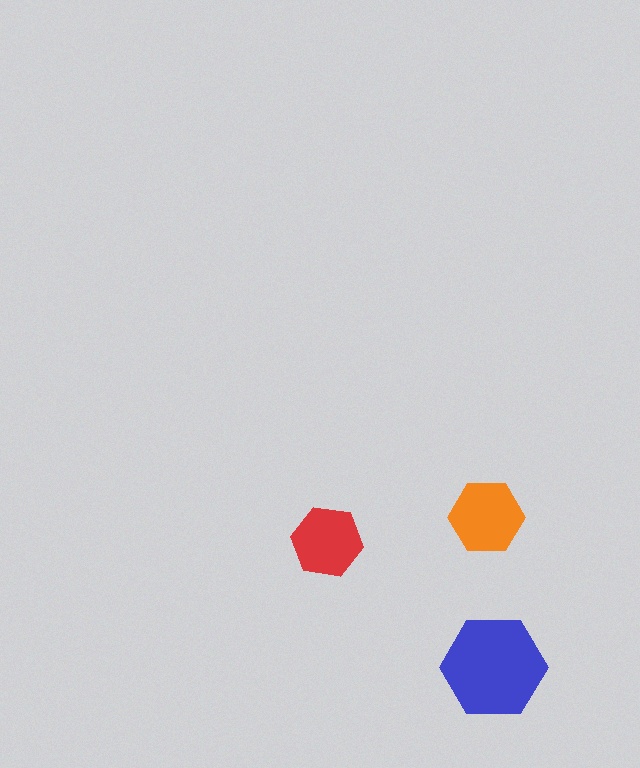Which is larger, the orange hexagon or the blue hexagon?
The blue one.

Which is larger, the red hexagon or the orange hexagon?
The orange one.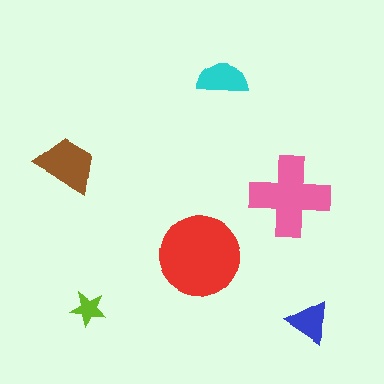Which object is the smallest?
The lime star.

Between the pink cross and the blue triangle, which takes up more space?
The pink cross.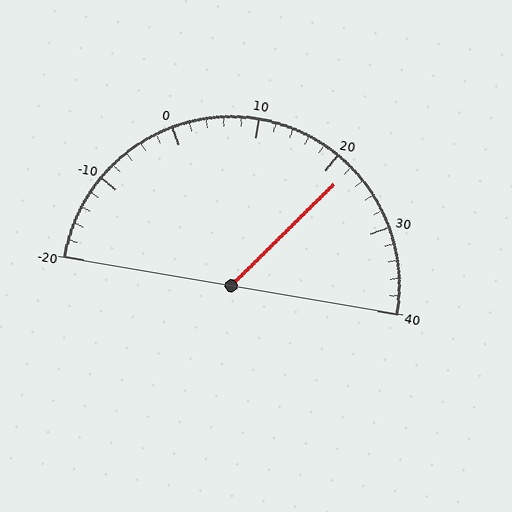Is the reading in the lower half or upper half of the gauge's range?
The reading is in the upper half of the range (-20 to 40).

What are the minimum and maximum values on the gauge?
The gauge ranges from -20 to 40.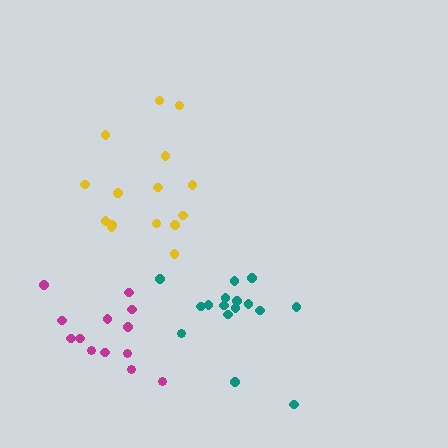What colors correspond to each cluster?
The clusters are colored: teal, yellow, magenta.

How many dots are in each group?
Group 1: 16 dots, Group 2: 15 dots, Group 3: 13 dots (44 total).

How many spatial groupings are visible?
There are 3 spatial groupings.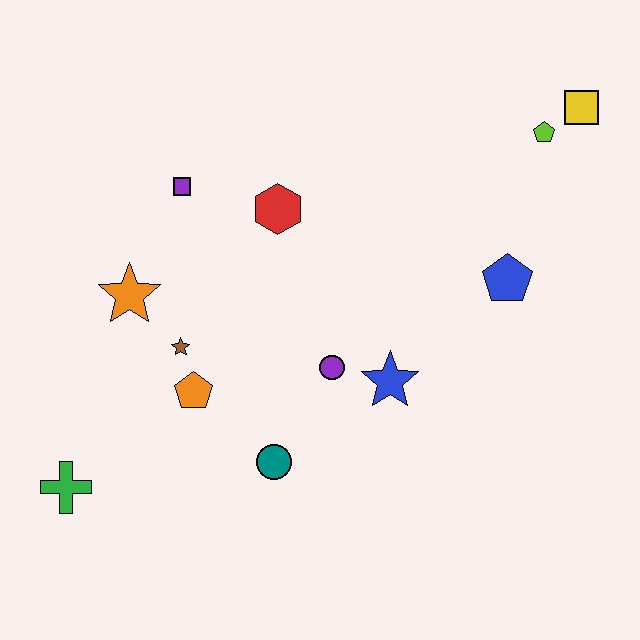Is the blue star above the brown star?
No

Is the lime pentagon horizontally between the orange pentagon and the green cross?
No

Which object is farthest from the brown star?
The yellow square is farthest from the brown star.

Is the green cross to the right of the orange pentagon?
No